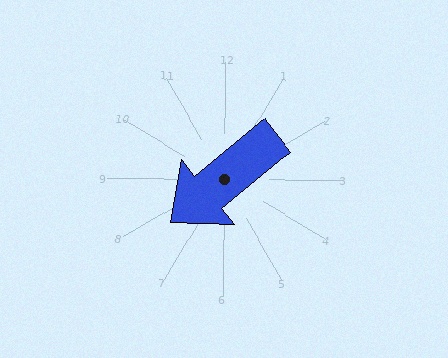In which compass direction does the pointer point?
Southwest.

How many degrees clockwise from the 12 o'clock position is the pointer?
Approximately 231 degrees.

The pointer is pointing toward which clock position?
Roughly 8 o'clock.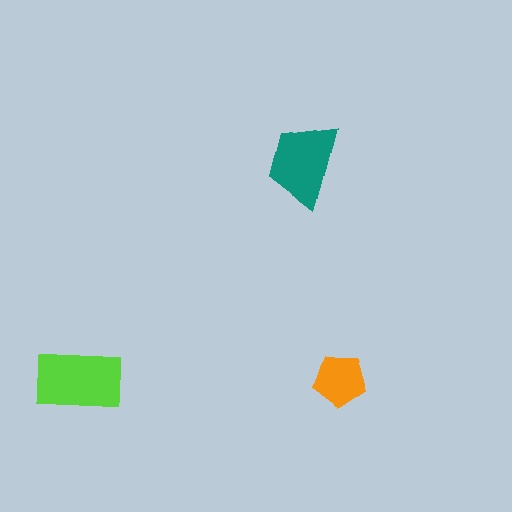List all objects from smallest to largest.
The orange pentagon, the teal trapezoid, the lime rectangle.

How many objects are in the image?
There are 3 objects in the image.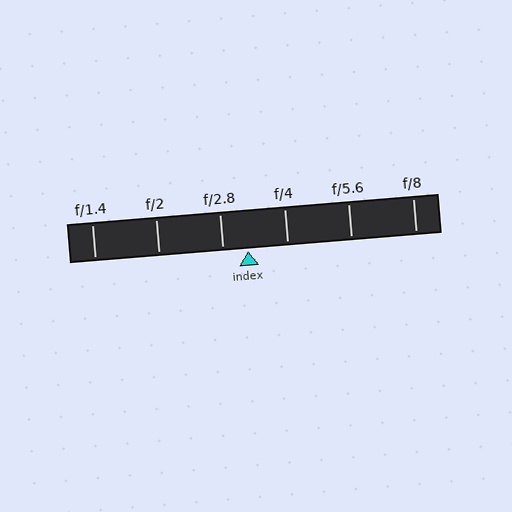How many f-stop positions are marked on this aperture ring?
There are 6 f-stop positions marked.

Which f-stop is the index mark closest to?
The index mark is closest to f/2.8.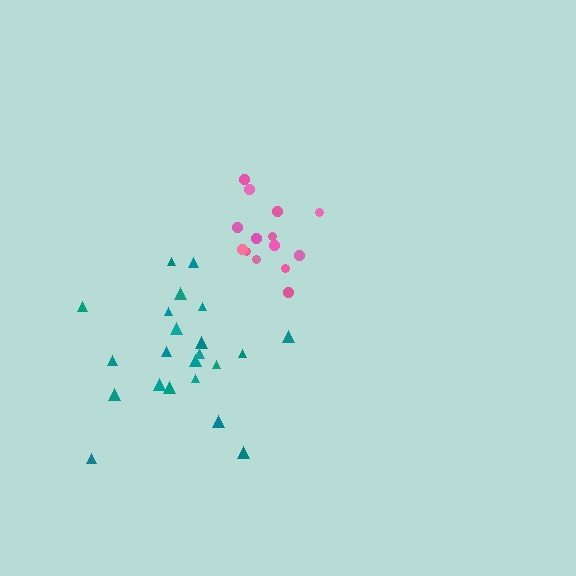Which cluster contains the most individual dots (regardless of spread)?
Teal (23).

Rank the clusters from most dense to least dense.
pink, teal.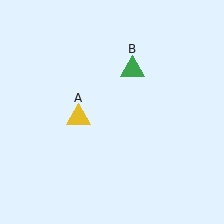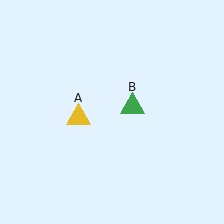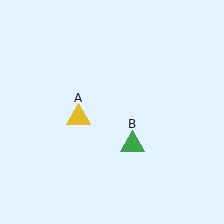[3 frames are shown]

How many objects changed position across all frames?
1 object changed position: green triangle (object B).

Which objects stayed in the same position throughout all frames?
Yellow triangle (object A) remained stationary.